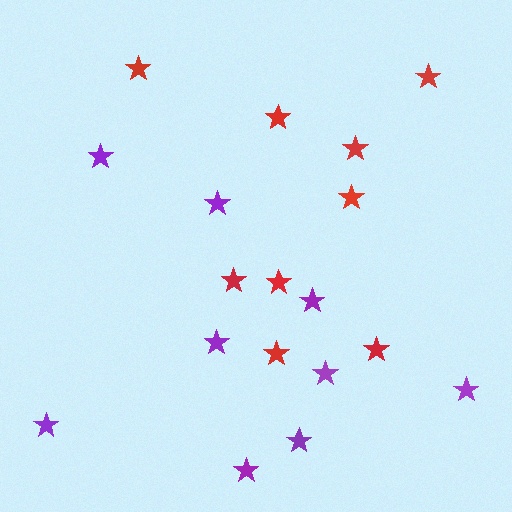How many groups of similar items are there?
There are 2 groups: one group of purple stars (9) and one group of red stars (9).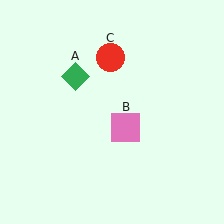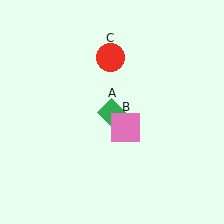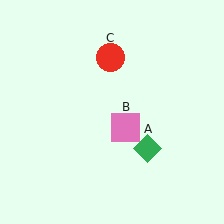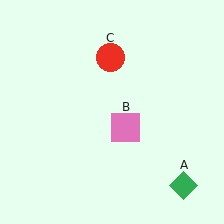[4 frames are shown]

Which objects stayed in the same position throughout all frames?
Pink square (object B) and red circle (object C) remained stationary.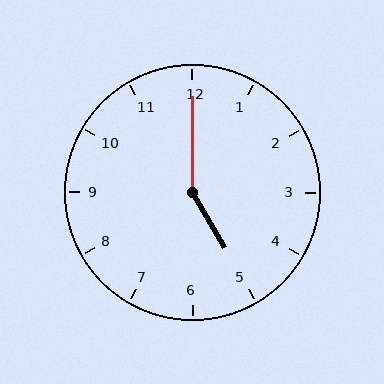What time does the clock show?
5:00.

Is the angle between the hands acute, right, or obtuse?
It is obtuse.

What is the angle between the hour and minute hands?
Approximately 150 degrees.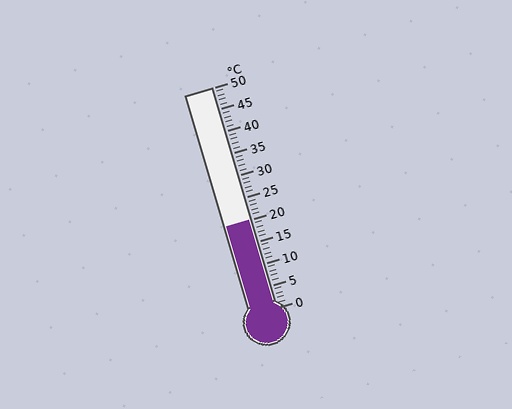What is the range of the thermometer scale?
The thermometer scale ranges from 0°C to 50°C.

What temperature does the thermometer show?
The thermometer shows approximately 20°C.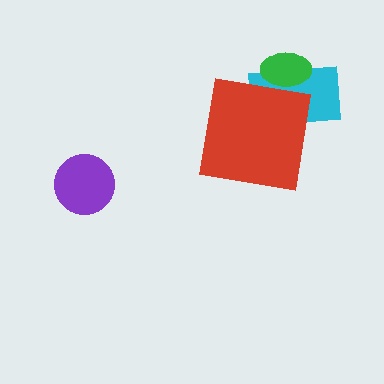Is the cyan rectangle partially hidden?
Yes, it is partially covered by another shape.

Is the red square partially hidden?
No, no other shape covers it.